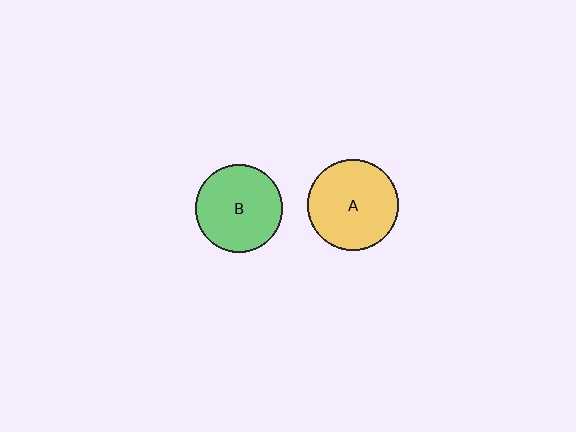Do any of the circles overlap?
No, none of the circles overlap.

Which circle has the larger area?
Circle A (yellow).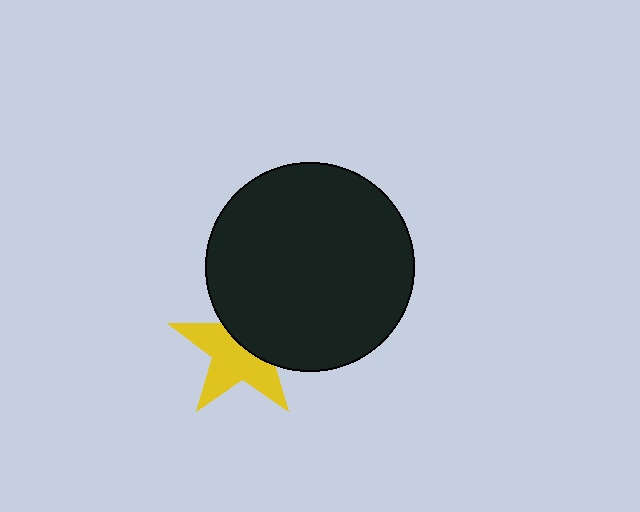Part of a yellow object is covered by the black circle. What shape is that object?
It is a star.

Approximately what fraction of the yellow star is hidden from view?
Roughly 43% of the yellow star is hidden behind the black circle.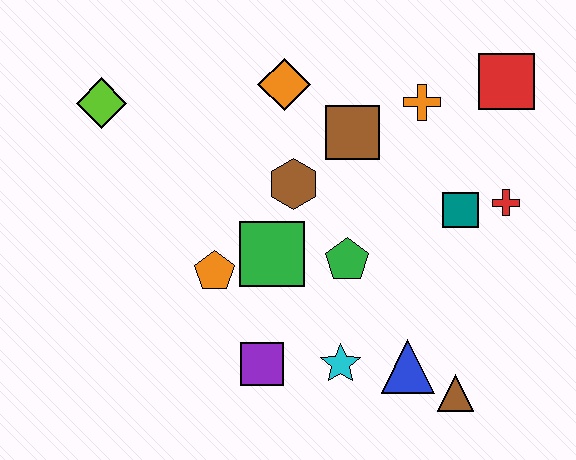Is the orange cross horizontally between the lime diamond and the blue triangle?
No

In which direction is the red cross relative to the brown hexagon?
The red cross is to the right of the brown hexagon.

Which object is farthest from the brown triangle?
The lime diamond is farthest from the brown triangle.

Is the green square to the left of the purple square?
No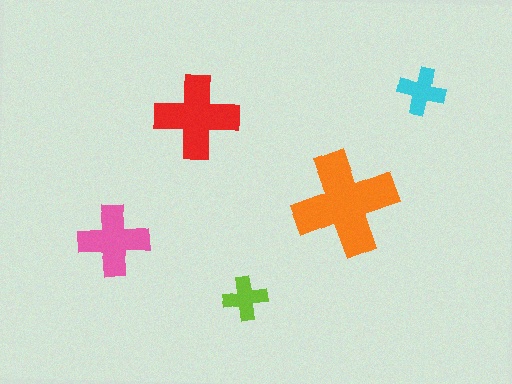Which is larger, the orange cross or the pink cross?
The orange one.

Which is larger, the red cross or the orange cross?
The orange one.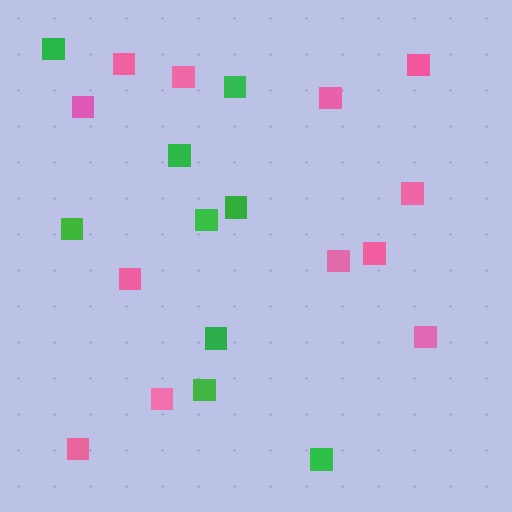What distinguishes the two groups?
There are 2 groups: one group of pink squares (12) and one group of green squares (9).